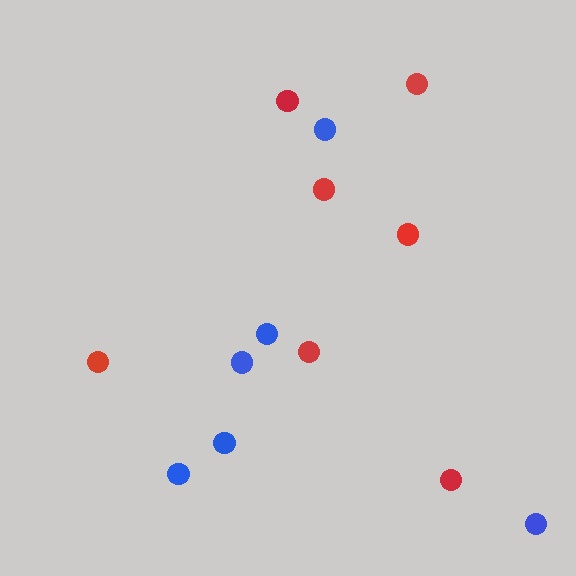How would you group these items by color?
There are 2 groups: one group of blue circles (6) and one group of red circles (7).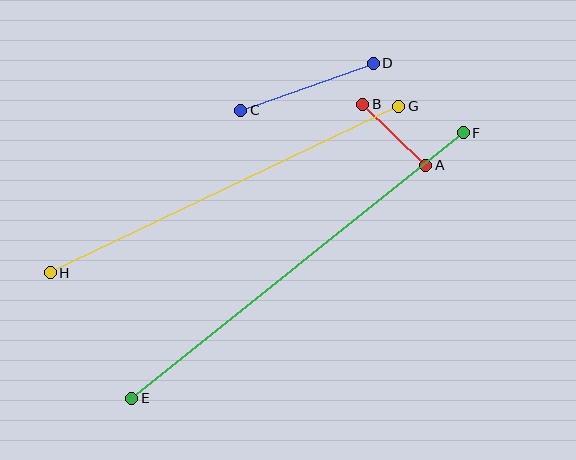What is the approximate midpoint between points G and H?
The midpoint is at approximately (224, 190) pixels.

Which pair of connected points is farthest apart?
Points E and F are farthest apart.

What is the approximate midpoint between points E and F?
The midpoint is at approximately (298, 265) pixels.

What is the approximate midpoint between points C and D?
The midpoint is at approximately (307, 87) pixels.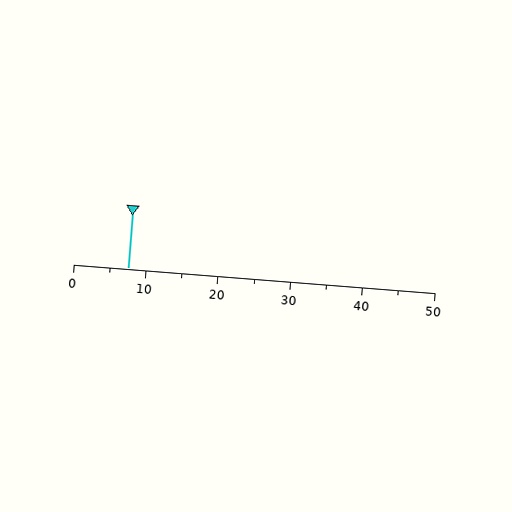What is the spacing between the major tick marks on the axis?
The major ticks are spaced 10 apart.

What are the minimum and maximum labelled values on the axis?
The axis runs from 0 to 50.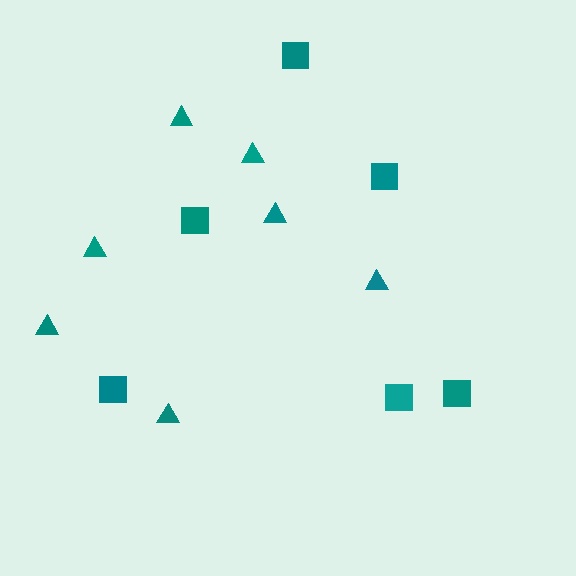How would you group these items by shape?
There are 2 groups: one group of triangles (7) and one group of squares (6).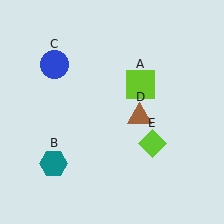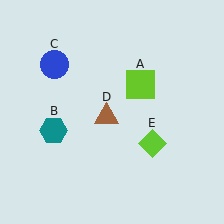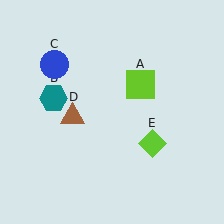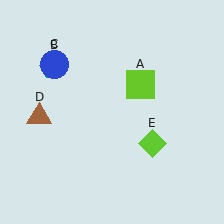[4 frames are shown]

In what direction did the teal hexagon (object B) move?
The teal hexagon (object B) moved up.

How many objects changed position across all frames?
2 objects changed position: teal hexagon (object B), brown triangle (object D).